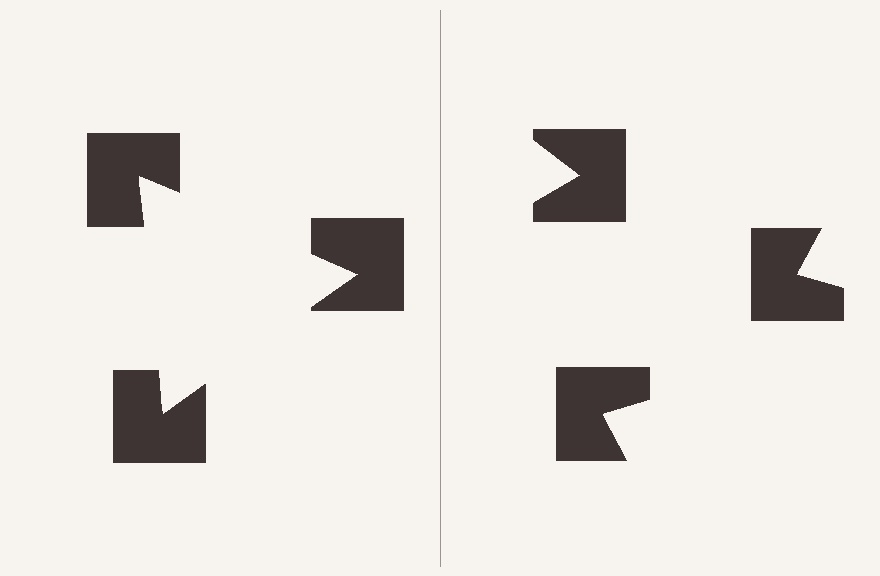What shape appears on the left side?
An illusory triangle.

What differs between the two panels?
The notched squares are positioned identically on both sides; only the wedge orientations differ. On the left they align to a triangle; on the right they are misaligned.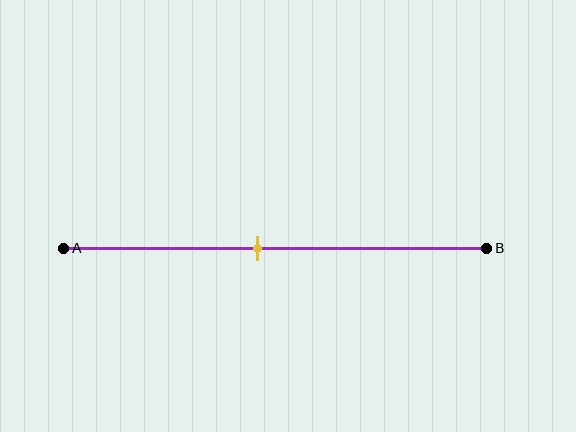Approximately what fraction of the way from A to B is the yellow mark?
The yellow mark is approximately 45% of the way from A to B.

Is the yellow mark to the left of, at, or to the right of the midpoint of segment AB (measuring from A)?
The yellow mark is to the left of the midpoint of segment AB.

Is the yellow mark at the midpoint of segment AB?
No, the mark is at about 45% from A, not at the 50% midpoint.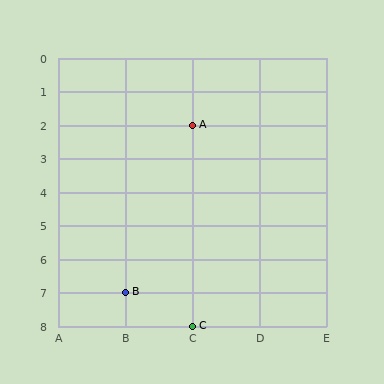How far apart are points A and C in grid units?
Points A and C are 6 rows apart.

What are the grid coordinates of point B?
Point B is at grid coordinates (B, 7).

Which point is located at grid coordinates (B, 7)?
Point B is at (B, 7).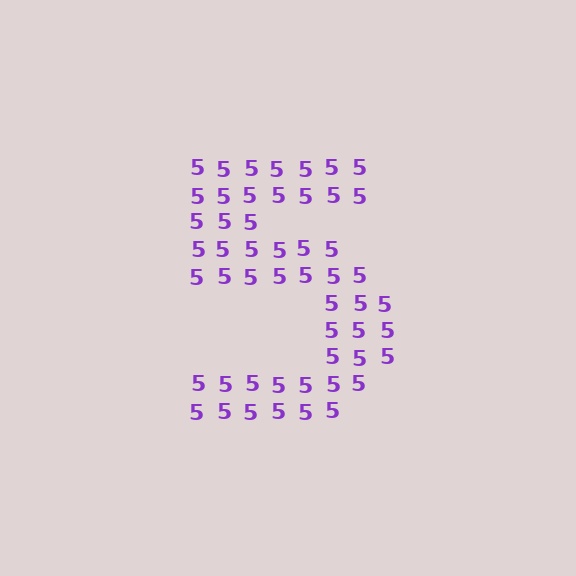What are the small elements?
The small elements are digit 5's.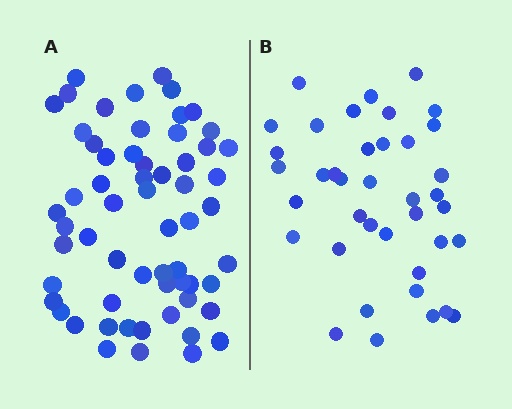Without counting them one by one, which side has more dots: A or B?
Region A (the left region) has more dots.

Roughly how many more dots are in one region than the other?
Region A has approximately 20 more dots than region B.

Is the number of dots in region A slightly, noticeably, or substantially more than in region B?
Region A has substantially more. The ratio is roughly 1.5 to 1.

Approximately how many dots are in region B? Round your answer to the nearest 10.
About 40 dots. (The exact count is 39, which rounds to 40.)